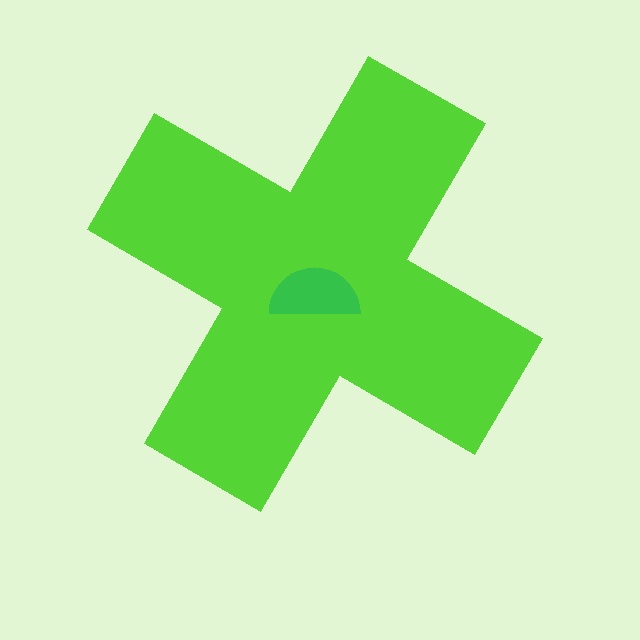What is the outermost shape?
The lime cross.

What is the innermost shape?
The green semicircle.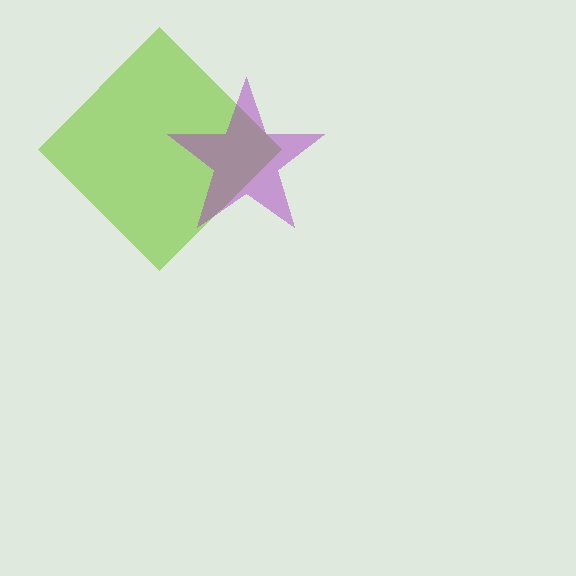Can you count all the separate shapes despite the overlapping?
Yes, there are 2 separate shapes.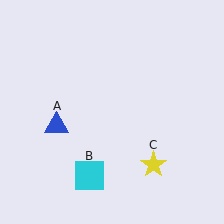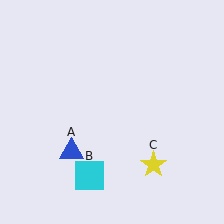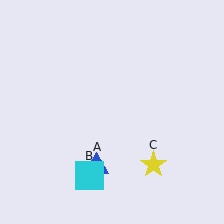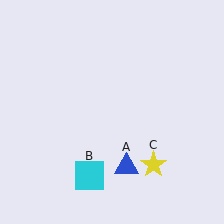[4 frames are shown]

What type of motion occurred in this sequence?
The blue triangle (object A) rotated counterclockwise around the center of the scene.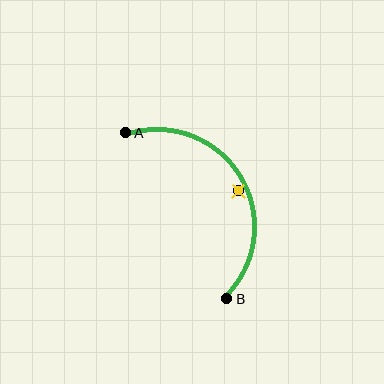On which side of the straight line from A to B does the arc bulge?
The arc bulges to the right of the straight line connecting A and B.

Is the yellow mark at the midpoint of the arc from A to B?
No — the yellow mark does not lie on the arc at all. It sits slightly inside the curve.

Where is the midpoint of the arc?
The arc midpoint is the point on the curve farthest from the straight line joining A and B. It sits to the right of that line.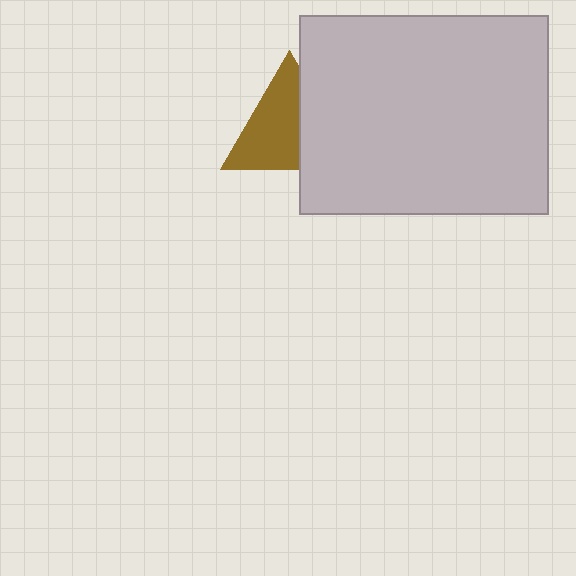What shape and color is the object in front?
The object in front is a light gray rectangle.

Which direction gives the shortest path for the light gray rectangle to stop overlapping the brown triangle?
Moving right gives the shortest separation.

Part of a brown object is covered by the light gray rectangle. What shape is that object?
It is a triangle.